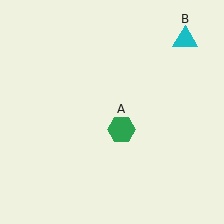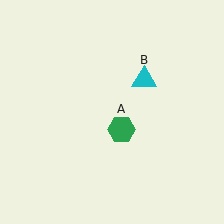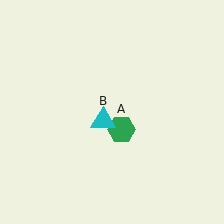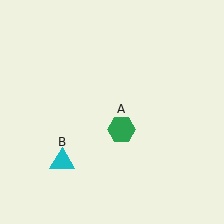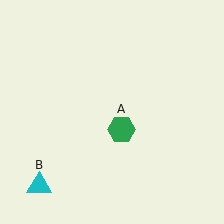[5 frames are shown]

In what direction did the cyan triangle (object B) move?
The cyan triangle (object B) moved down and to the left.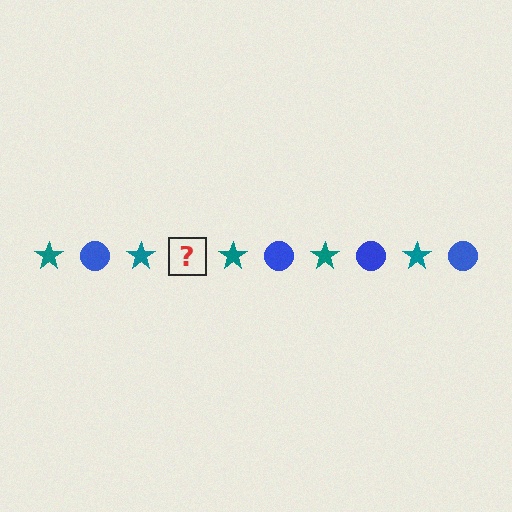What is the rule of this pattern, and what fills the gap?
The rule is that the pattern alternates between teal star and blue circle. The gap should be filled with a blue circle.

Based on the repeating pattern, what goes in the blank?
The blank should be a blue circle.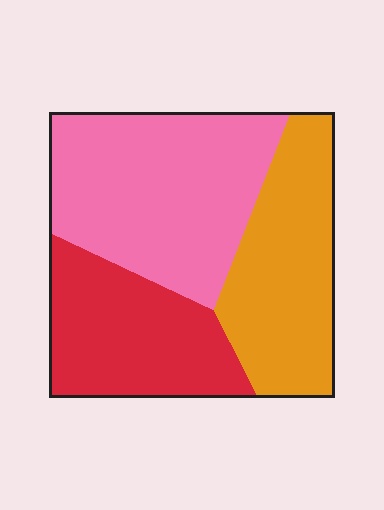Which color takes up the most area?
Pink, at roughly 40%.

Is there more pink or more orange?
Pink.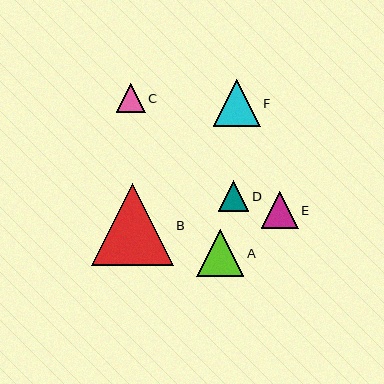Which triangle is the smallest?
Triangle C is the smallest with a size of approximately 29 pixels.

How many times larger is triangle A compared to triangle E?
Triangle A is approximately 1.3 times the size of triangle E.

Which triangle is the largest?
Triangle B is the largest with a size of approximately 82 pixels.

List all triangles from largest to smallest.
From largest to smallest: B, F, A, E, D, C.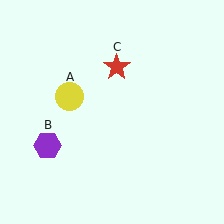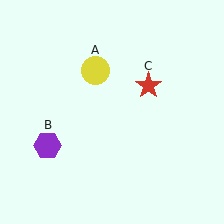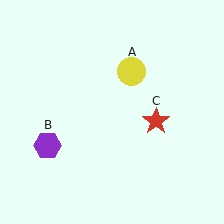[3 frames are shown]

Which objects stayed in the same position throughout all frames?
Purple hexagon (object B) remained stationary.